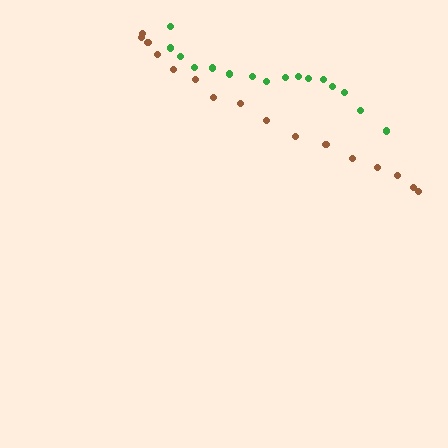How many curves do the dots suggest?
There are 2 distinct paths.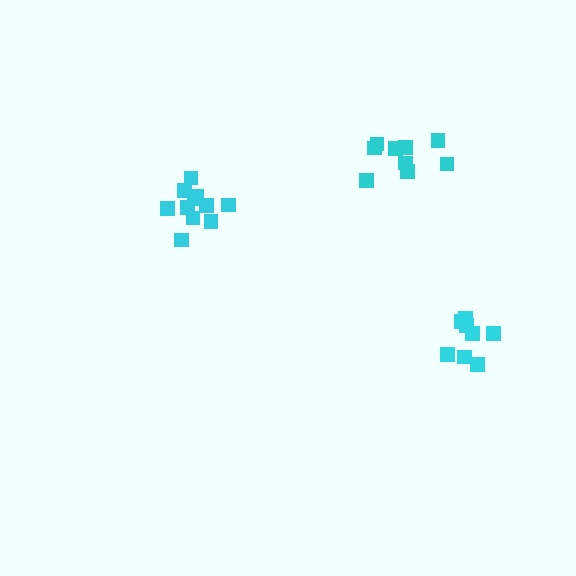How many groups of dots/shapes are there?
There are 3 groups.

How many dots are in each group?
Group 1: 11 dots, Group 2: 9 dots, Group 3: 8 dots (28 total).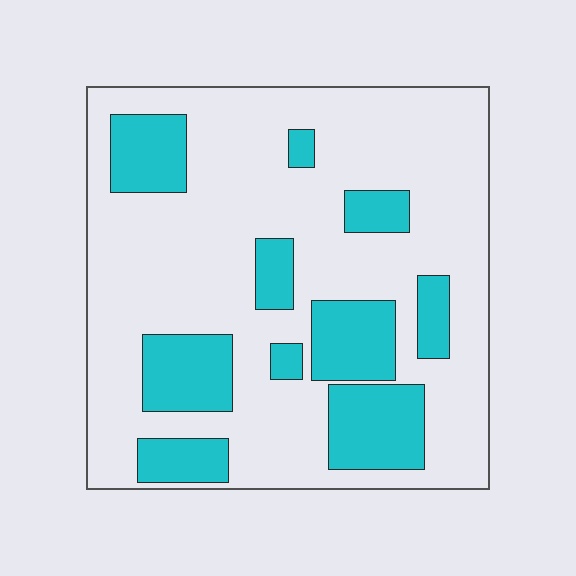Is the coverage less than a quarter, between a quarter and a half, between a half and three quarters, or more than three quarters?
Between a quarter and a half.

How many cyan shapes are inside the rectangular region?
10.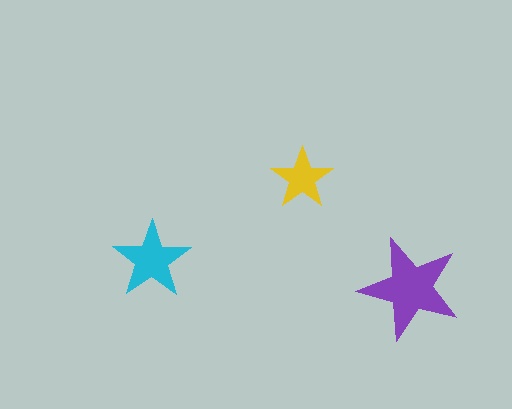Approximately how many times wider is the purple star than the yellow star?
About 1.5 times wider.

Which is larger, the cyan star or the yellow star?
The cyan one.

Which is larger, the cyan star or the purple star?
The purple one.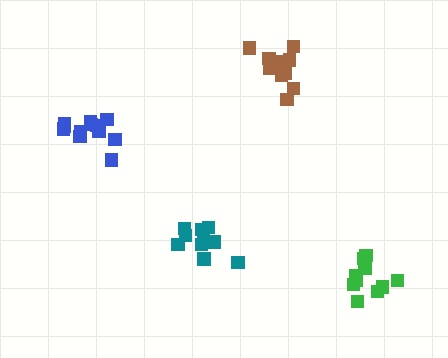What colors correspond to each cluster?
The clusters are colored: blue, brown, teal, green.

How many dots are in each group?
Group 1: 12 dots, Group 2: 10 dots, Group 3: 11 dots, Group 4: 11 dots (44 total).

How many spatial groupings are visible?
There are 4 spatial groupings.